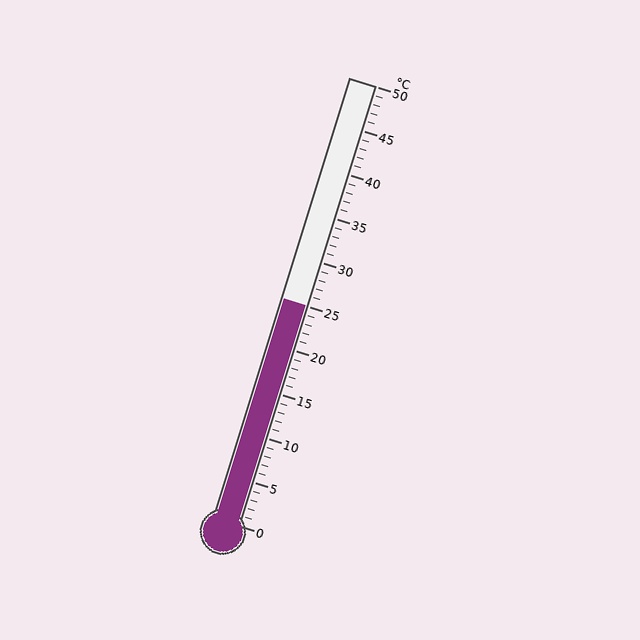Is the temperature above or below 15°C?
The temperature is above 15°C.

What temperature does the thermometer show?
The thermometer shows approximately 25°C.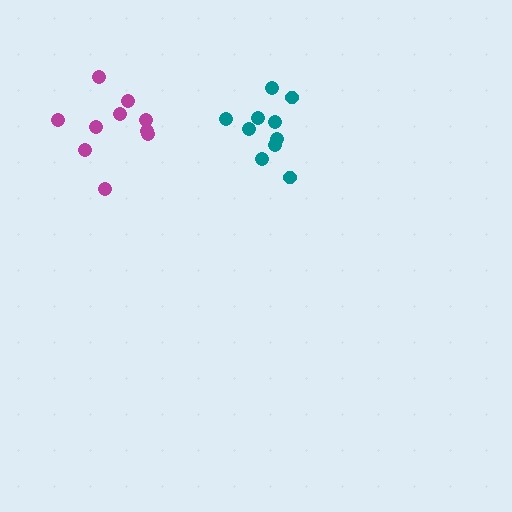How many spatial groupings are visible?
There are 2 spatial groupings.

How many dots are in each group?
Group 1: 10 dots, Group 2: 10 dots (20 total).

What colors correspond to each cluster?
The clusters are colored: magenta, teal.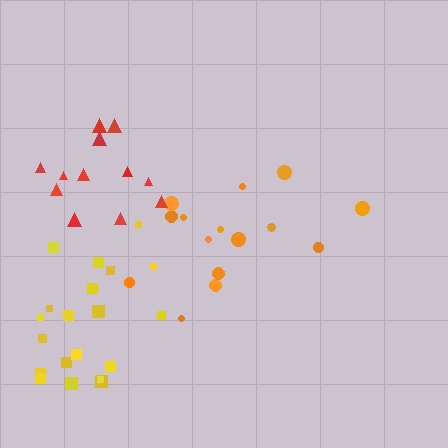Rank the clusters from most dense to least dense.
red, yellow, orange.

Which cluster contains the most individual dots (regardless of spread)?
Yellow (20).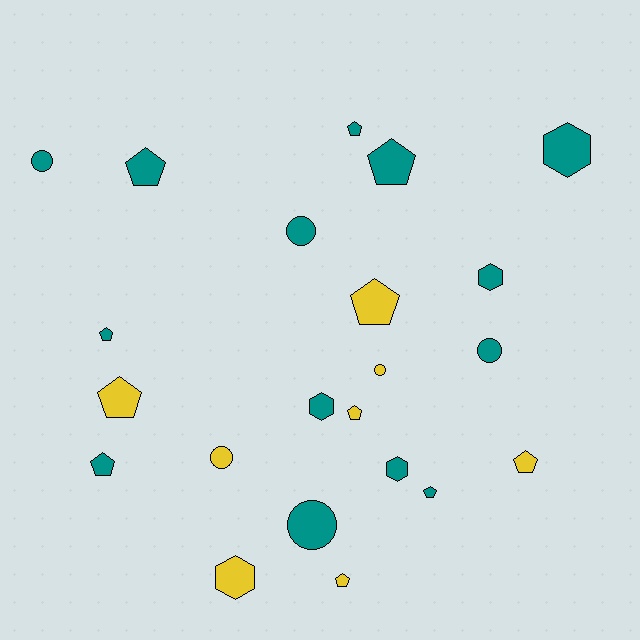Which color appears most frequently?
Teal, with 14 objects.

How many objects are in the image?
There are 22 objects.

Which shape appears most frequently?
Pentagon, with 11 objects.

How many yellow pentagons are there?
There are 5 yellow pentagons.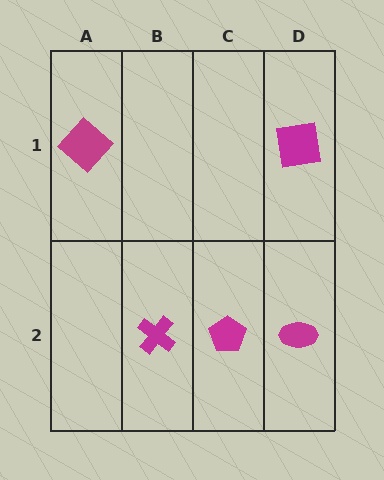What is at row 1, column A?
A magenta diamond.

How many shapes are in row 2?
3 shapes.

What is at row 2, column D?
A magenta ellipse.